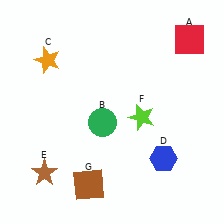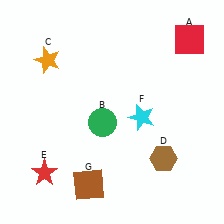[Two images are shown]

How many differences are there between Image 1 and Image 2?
There are 3 differences between the two images.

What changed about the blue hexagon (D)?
In Image 1, D is blue. In Image 2, it changed to brown.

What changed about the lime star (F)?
In Image 1, F is lime. In Image 2, it changed to cyan.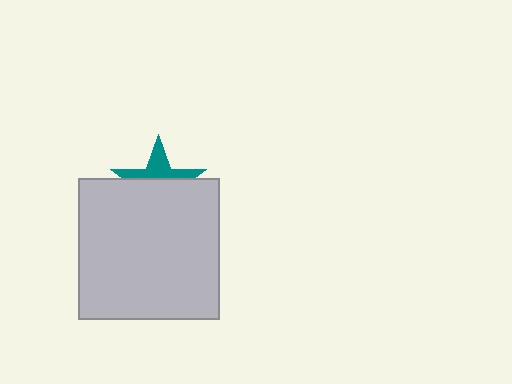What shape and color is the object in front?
The object in front is a light gray square.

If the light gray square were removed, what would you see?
You would see the complete teal star.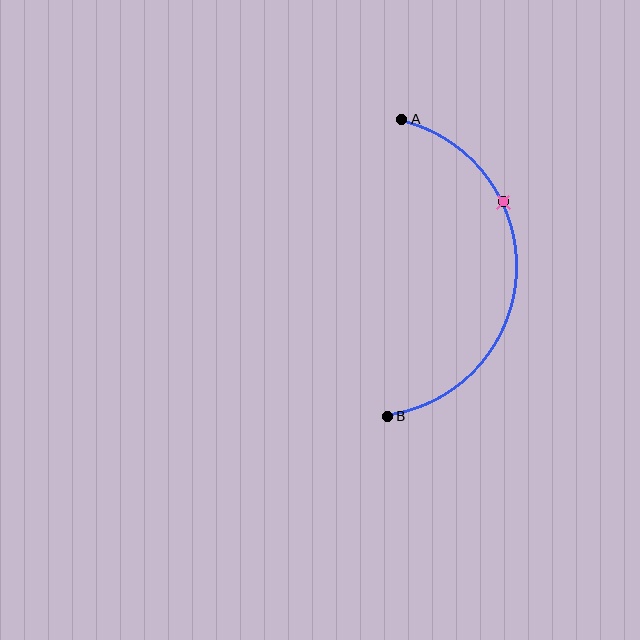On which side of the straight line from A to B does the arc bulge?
The arc bulges to the right of the straight line connecting A and B.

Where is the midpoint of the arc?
The arc midpoint is the point on the curve farthest from the straight line joining A and B. It sits to the right of that line.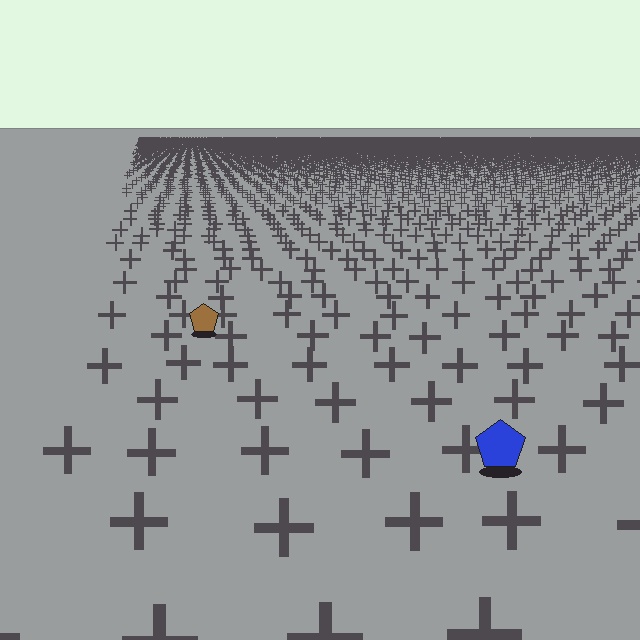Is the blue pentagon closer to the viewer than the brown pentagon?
Yes. The blue pentagon is closer — you can tell from the texture gradient: the ground texture is coarser near it.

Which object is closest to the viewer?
The blue pentagon is closest. The texture marks near it are larger and more spread out.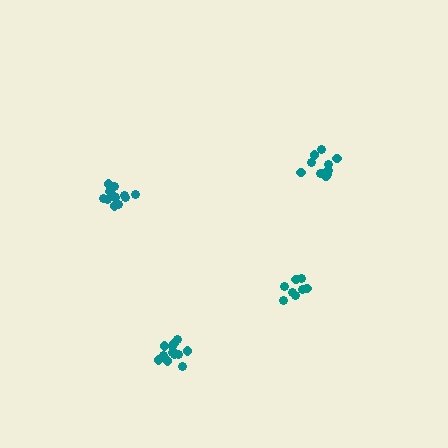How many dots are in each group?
Group 1: 8 dots, Group 2: 12 dots, Group 3: 13 dots, Group 4: 13 dots (46 total).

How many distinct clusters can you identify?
There are 4 distinct clusters.